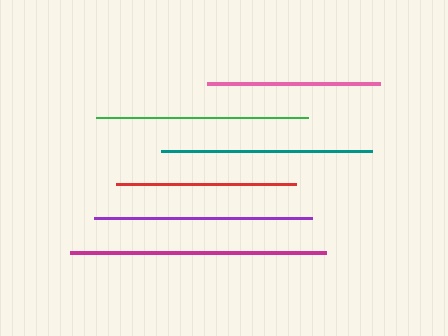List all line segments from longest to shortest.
From longest to shortest: magenta, purple, green, teal, red, pink.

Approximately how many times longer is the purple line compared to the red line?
The purple line is approximately 1.2 times the length of the red line.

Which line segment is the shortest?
The pink line is the shortest at approximately 173 pixels.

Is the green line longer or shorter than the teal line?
The green line is longer than the teal line.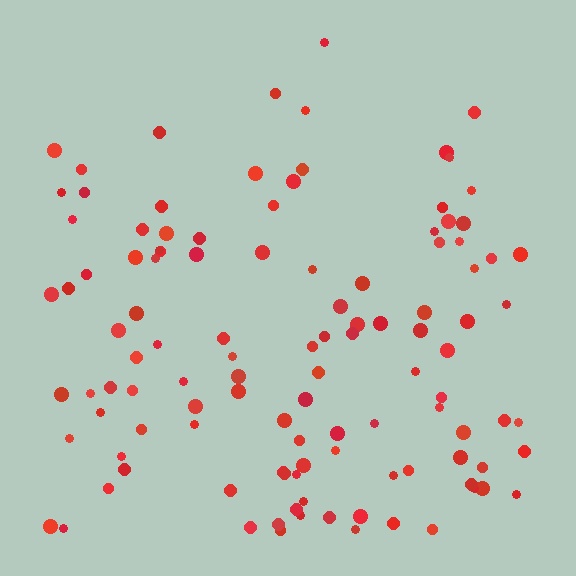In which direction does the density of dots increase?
From top to bottom, with the bottom side densest.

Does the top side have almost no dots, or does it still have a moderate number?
Still a moderate number, just noticeably fewer than the bottom.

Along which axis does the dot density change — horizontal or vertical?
Vertical.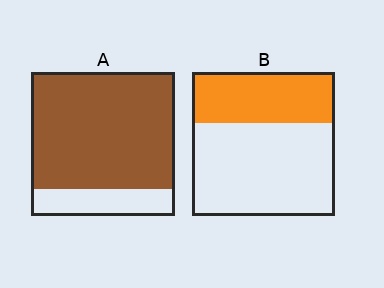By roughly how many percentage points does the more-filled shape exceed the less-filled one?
By roughly 45 percentage points (A over B).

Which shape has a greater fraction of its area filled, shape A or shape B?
Shape A.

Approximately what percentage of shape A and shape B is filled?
A is approximately 80% and B is approximately 35%.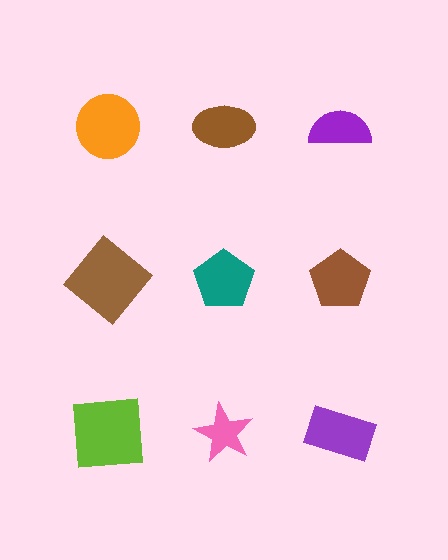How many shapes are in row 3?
3 shapes.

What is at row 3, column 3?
A purple rectangle.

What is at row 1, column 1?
An orange circle.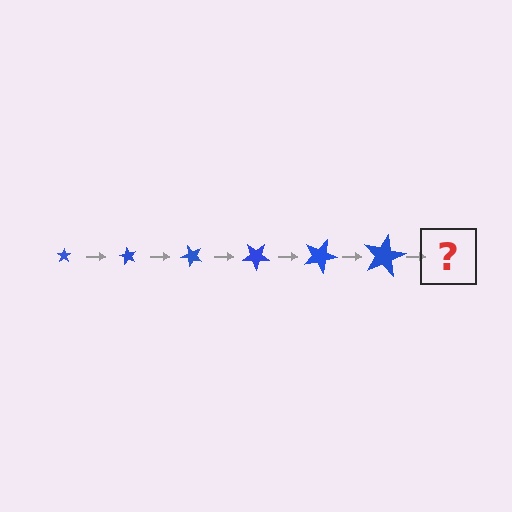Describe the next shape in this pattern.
It should be a star, larger than the previous one and rotated 360 degrees from the start.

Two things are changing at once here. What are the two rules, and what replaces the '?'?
The two rules are that the star grows larger each step and it rotates 60 degrees each step. The '?' should be a star, larger than the previous one and rotated 360 degrees from the start.